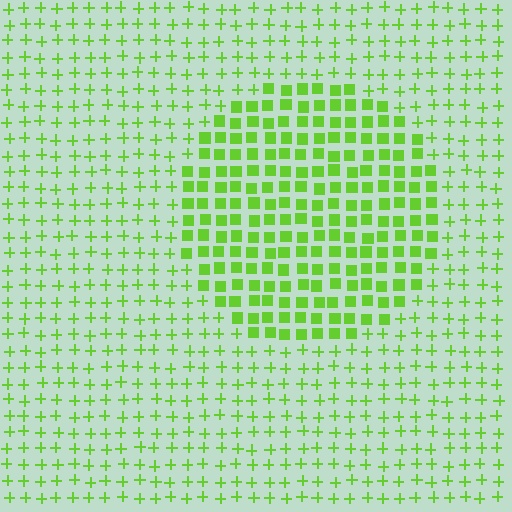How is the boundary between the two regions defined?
The boundary is defined by a change in element shape: squares inside vs. plus signs outside. All elements share the same color and spacing.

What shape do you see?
I see a circle.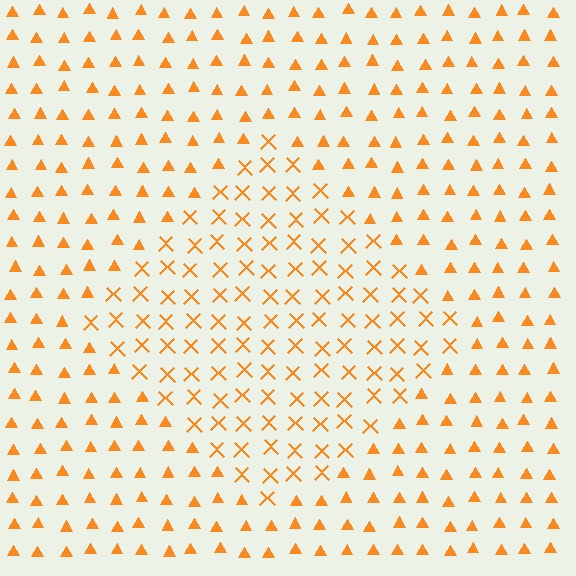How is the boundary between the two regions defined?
The boundary is defined by a change in element shape: X marks inside vs. triangles outside. All elements share the same color and spacing.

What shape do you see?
I see a diamond.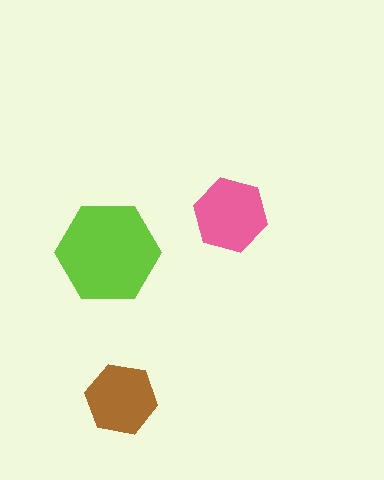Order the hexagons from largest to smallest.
the lime one, the pink one, the brown one.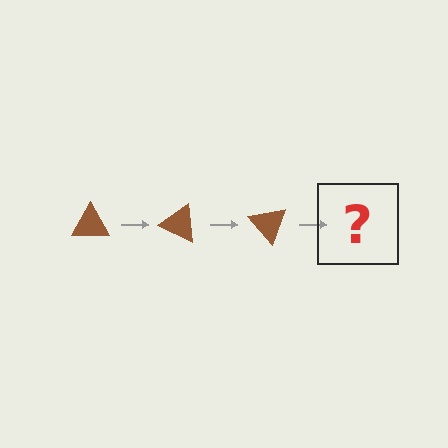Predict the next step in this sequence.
The next step is a brown triangle rotated 75 degrees.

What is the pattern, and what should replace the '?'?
The pattern is that the triangle rotates 25 degrees each step. The '?' should be a brown triangle rotated 75 degrees.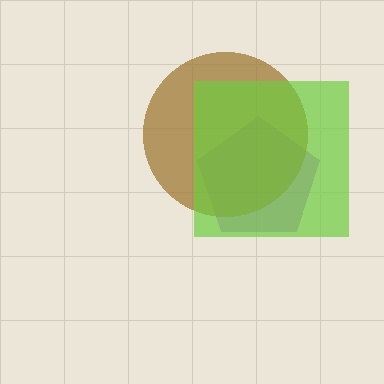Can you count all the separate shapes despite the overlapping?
Yes, there are 3 separate shapes.